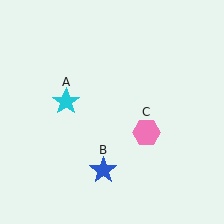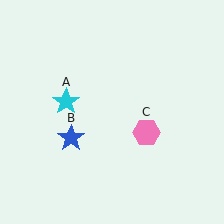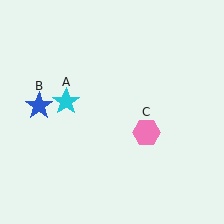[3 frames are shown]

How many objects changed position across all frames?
1 object changed position: blue star (object B).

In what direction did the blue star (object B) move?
The blue star (object B) moved up and to the left.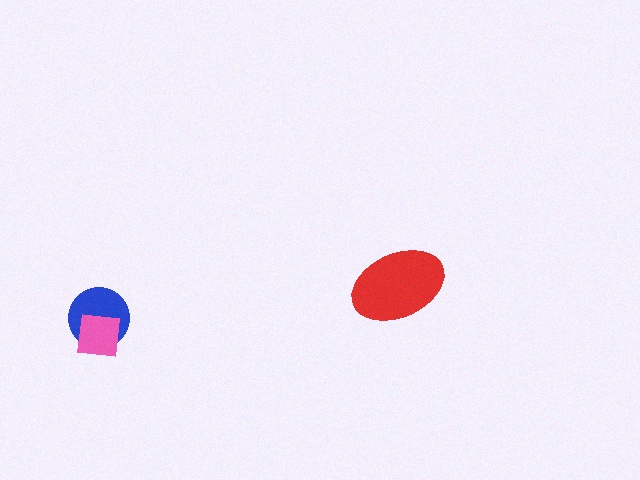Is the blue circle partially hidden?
Yes, it is partially covered by another shape.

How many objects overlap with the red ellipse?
0 objects overlap with the red ellipse.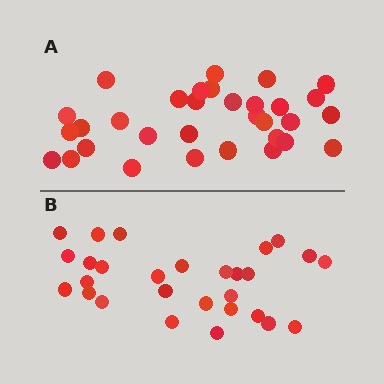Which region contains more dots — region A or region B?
Region A (the top region) has more dots.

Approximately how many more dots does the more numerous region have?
Region A has about 4 more dots than region B.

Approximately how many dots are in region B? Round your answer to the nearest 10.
About 30 dots. (The exact count is 28, which rounds to 30.)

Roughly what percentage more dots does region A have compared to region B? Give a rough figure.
About 15% more.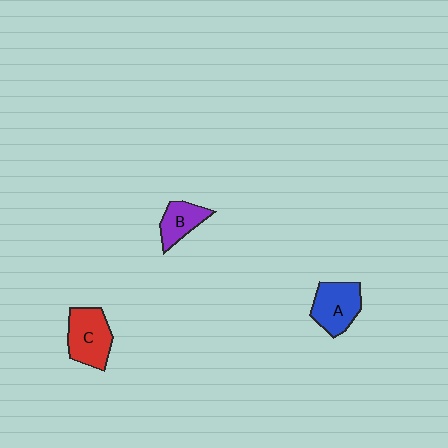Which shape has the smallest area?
Shape B (purple).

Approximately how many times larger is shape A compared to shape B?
Approximately 1.4 times.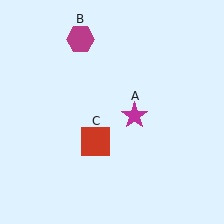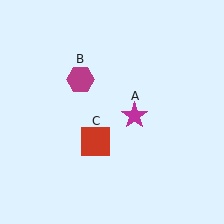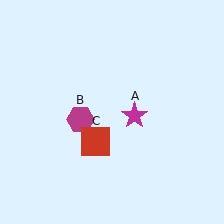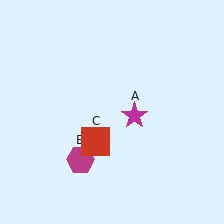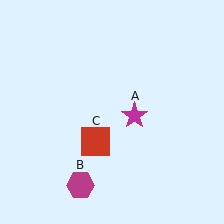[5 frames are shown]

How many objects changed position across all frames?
1 object changed position: magenta hexagon (object B).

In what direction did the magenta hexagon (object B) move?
The magenta hexagon (object B) moved down.